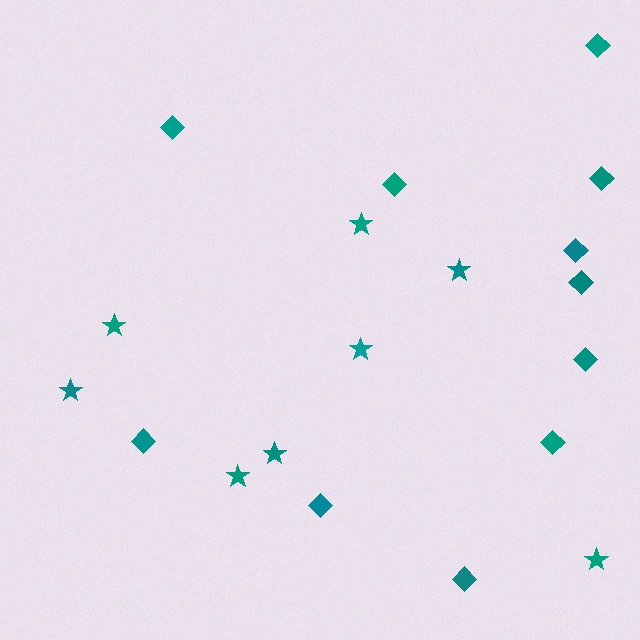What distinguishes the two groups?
There are 2 groups: one group of stars (8) and one group of diamonds (11).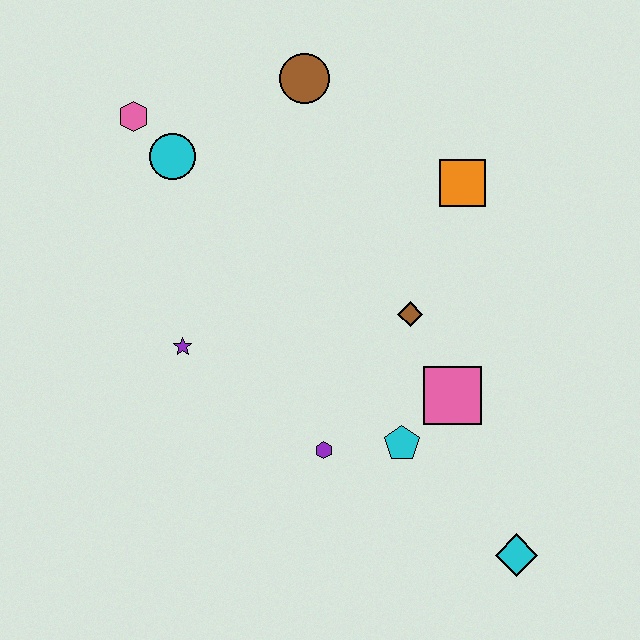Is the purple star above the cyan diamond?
Yes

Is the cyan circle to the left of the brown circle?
Yes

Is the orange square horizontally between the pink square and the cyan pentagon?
No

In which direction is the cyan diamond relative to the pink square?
The cyan diamond is below the pink square.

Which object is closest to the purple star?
The purple hexagon is closest to the purple star.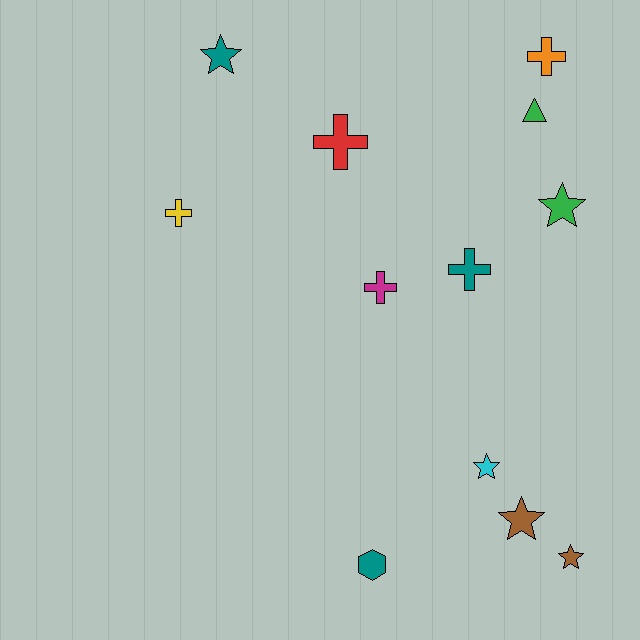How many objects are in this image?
There are 12 objects.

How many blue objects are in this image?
There are no blue objects.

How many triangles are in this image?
There is 1 triangle.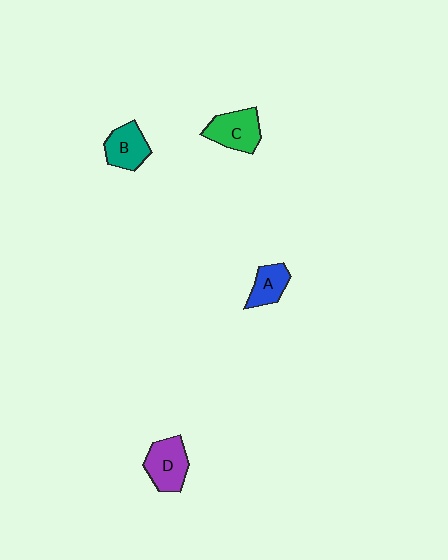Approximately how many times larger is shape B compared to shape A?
Approximately 1.2 times.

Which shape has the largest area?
Shape D (purple).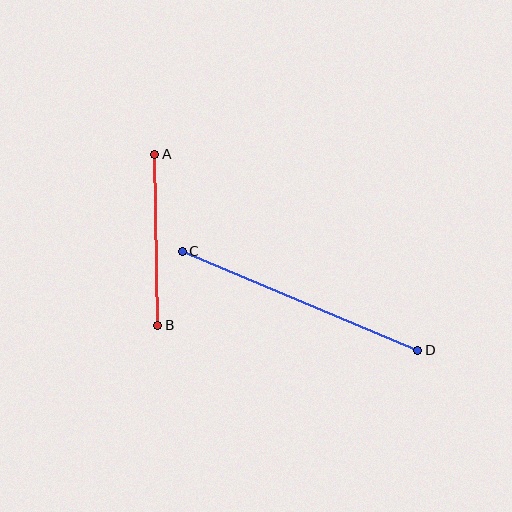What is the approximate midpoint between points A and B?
The midpoint is at approximately (156, 240) pixels.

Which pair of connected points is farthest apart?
Points C and D are farthest apart.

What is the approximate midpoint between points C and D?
The midpoint is at approximately (300, 301) pixels.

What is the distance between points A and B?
The distance is approximately 171 pixels.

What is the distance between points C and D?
The distance is approximately 255 pixels.